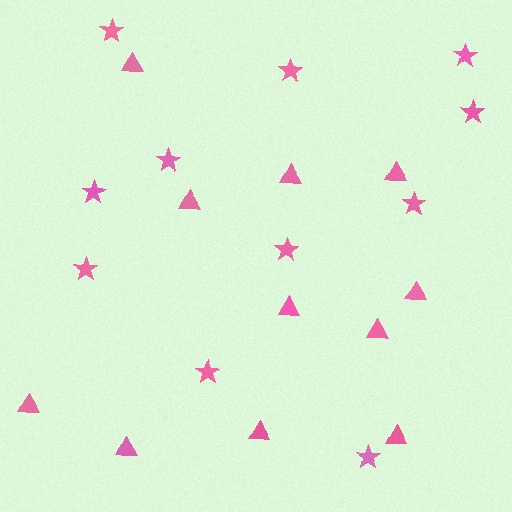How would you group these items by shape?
There are 2 groups: one group of stars (11) and one group of triangles (11).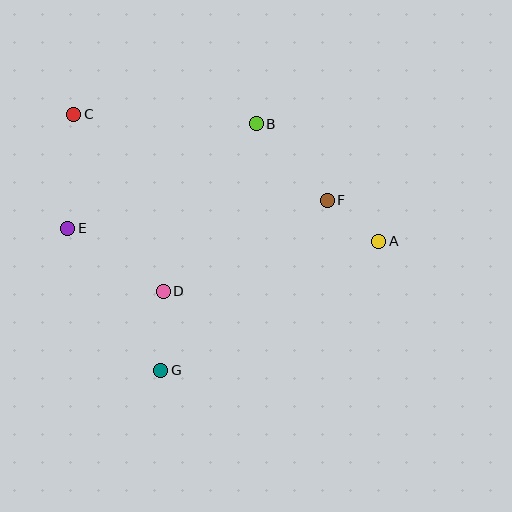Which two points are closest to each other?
Points A and F are closest to each other.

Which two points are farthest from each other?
Points A and C are farthest from each other.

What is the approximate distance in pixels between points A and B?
The distance between A and B is approximately 169 pixels.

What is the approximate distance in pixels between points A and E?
The distance between A and E is approximately 311 pixels.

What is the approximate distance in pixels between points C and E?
The distance between C and E is approximately 114 pixels.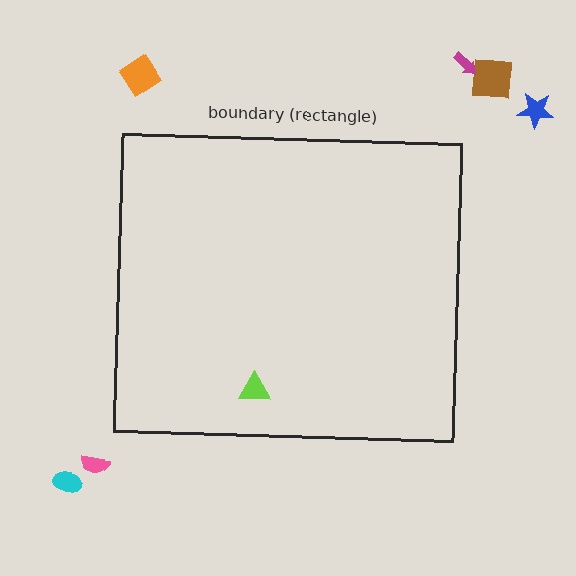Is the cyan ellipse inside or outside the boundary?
Outside.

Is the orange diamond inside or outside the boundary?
Outside.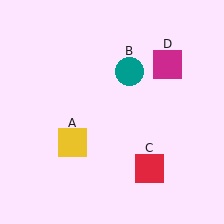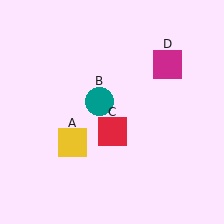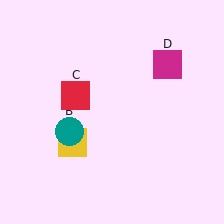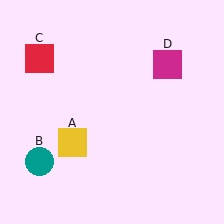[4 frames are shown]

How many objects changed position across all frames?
2 objects changed position: teal circle (object B), red square (object C).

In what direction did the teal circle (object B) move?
The teal circle (object B) moved down and to the left.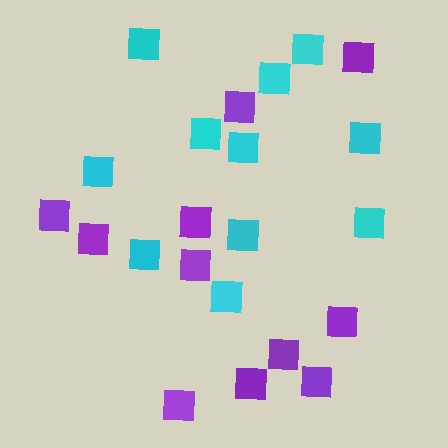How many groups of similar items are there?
There are 2 groups: one group of purple squares (11) and one group of cyan squares (11).